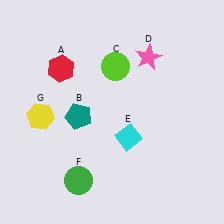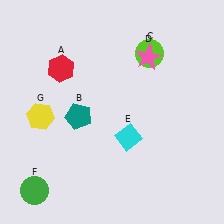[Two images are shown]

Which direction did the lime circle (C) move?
The lime circle (C) moved right.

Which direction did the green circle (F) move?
The green circle (F) moved left.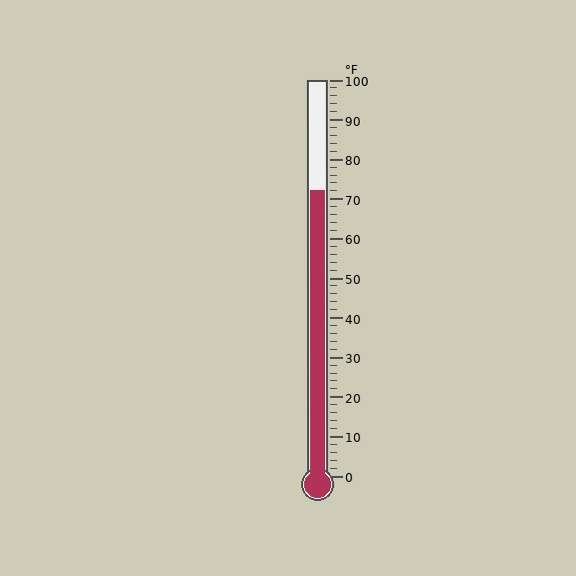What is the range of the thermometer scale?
The thermometer scale ranges from 0°F to 100°F.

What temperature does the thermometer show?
The thermometer shows approximately 72°F.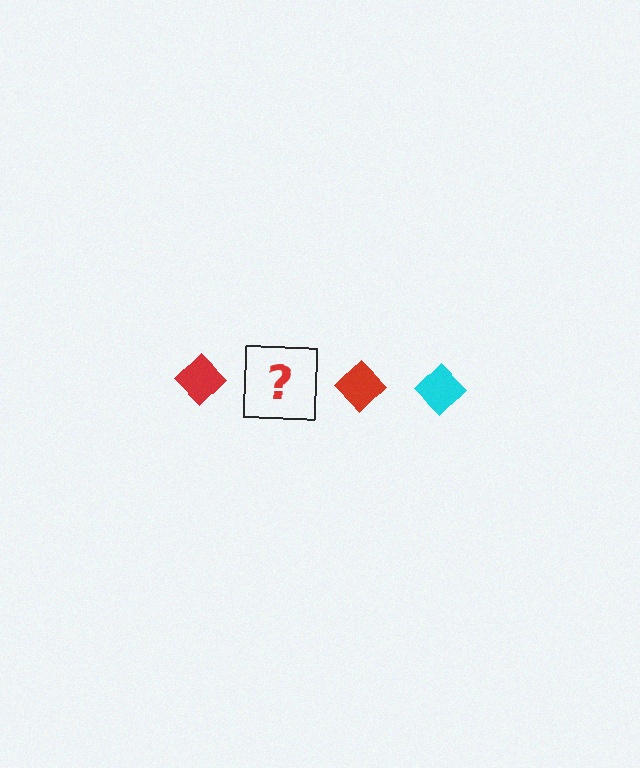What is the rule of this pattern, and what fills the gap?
The rule is that the pattern cycles through red, cyan diamonds. The gap should be filled with a cyan diamond.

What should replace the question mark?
The question mark should be replaced with a cyan diamond.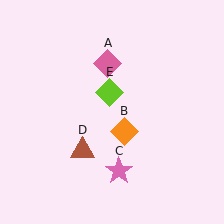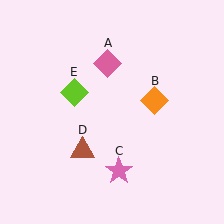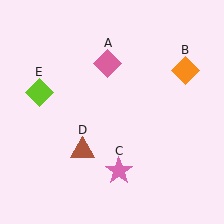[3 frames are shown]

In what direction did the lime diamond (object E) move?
The lime diamond (object E) moved left.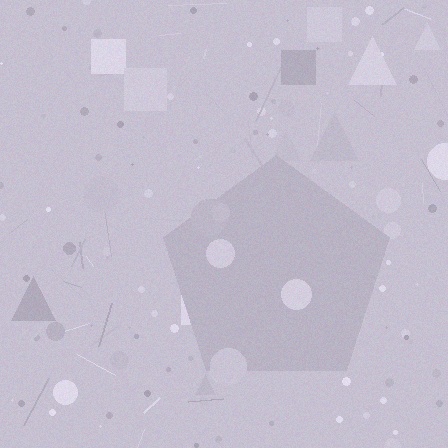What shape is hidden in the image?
A pentagon is hidden in the image.